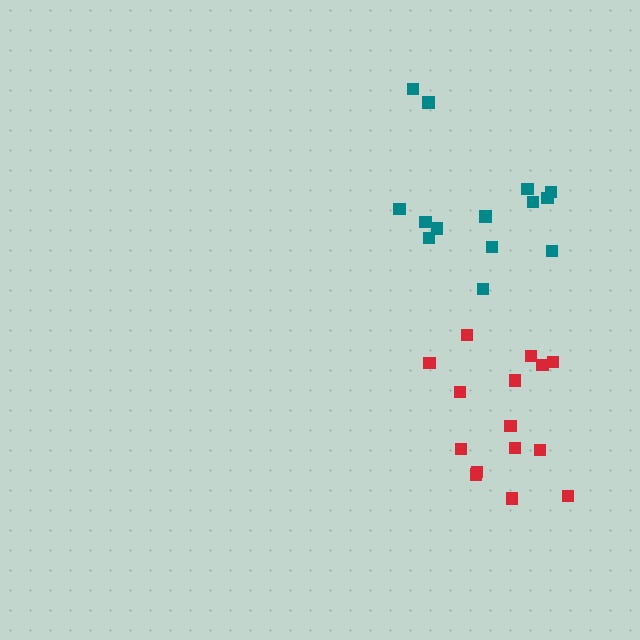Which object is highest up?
The teal cluster is topmost.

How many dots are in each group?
Group 1: 14 dots, Group 2: 15 dots (29 total).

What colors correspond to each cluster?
The clusters are colored: teal, red.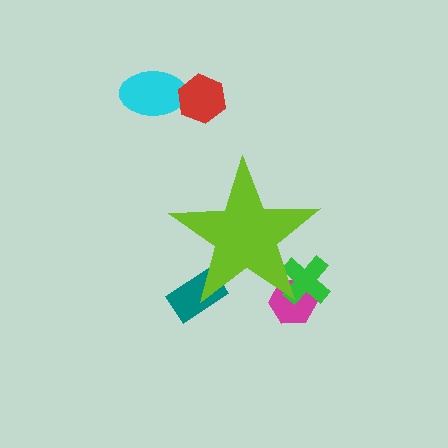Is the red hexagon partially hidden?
No, the red hexagon is fully visible.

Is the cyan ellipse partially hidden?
No, the cyan ellipse is fully visible.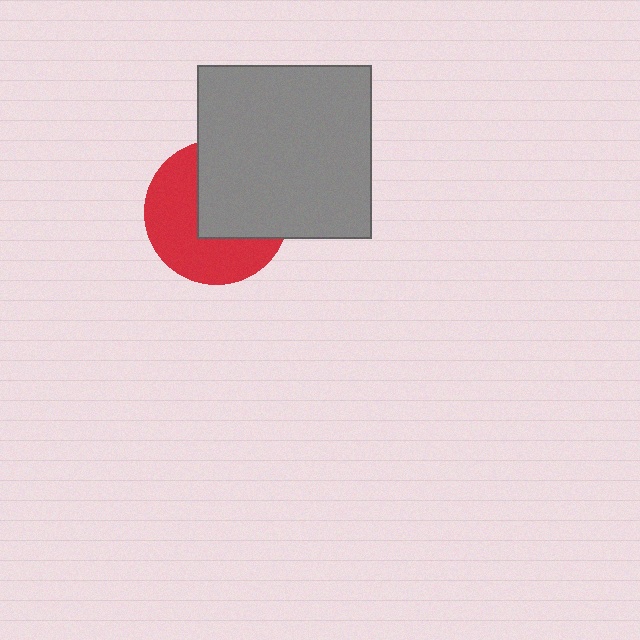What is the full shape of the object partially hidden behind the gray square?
The partially hidden object is a red circle.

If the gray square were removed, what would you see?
You would see the complete red circle.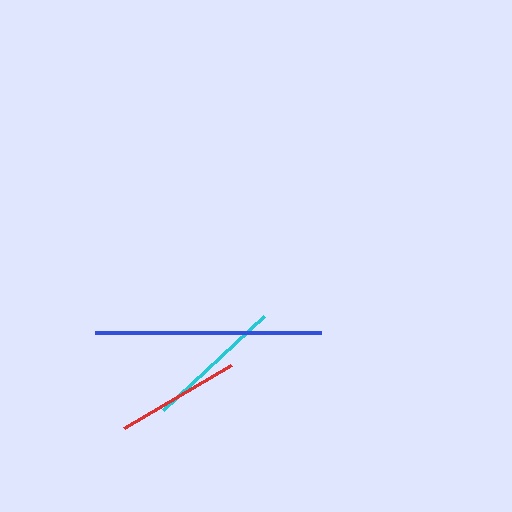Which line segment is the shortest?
The red line is the shortest at approximately 124 pixels.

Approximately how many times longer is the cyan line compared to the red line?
The cyan line is approximately 1.1 times the length of the red line.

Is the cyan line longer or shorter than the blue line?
The blue line is longer than the cyan line.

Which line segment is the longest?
The blue line is the longest at approximately 226 pixels.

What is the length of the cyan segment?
The cyan segment is approximately 139 pixels long.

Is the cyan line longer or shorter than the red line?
The cyan line is longer than the red line.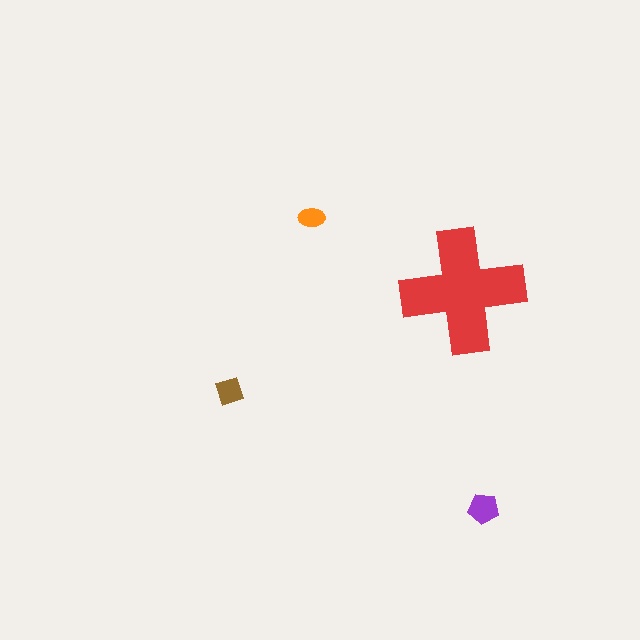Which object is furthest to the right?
The purple pentagon is rightmost.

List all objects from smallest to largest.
The orange ellipse, the brown diamond, the purple pentagon, the red cross.